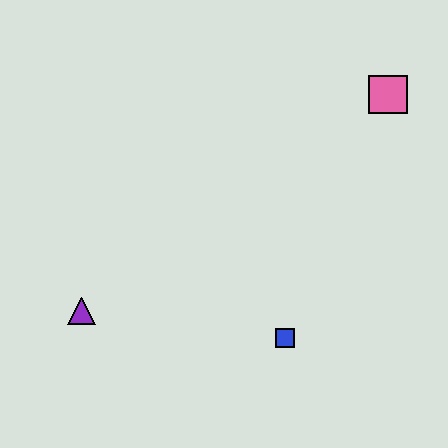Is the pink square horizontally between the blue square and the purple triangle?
No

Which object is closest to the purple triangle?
The blue square is closest to the purple triangle.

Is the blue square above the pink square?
No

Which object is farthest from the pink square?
The purple triangle is farthest from the pink square.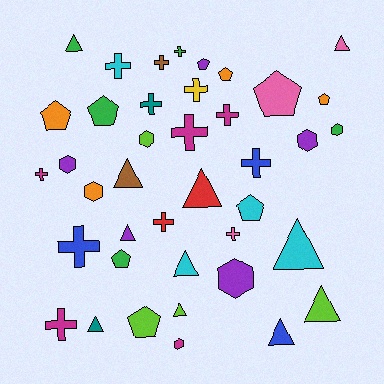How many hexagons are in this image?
There are 7 hexagons.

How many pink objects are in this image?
There are 3 pink objects.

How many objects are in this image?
There are 40 objects.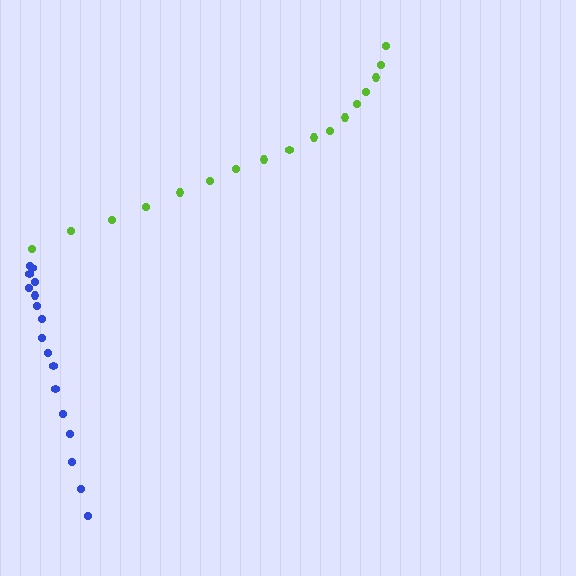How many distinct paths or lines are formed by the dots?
There are 2 distinct paths.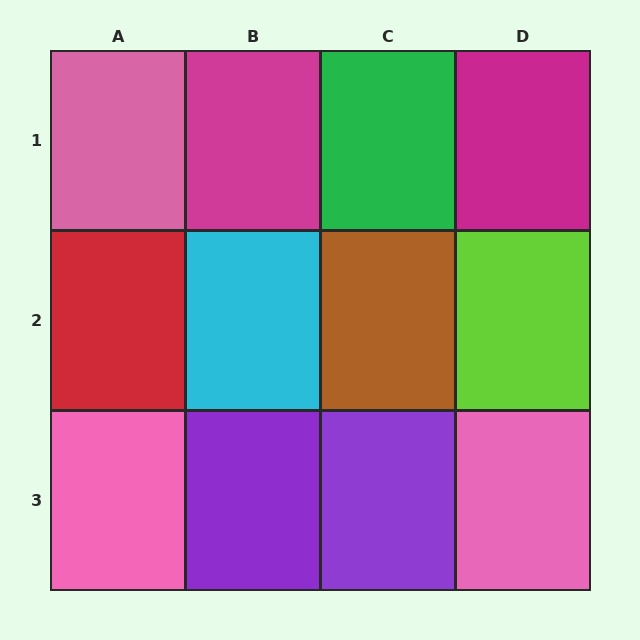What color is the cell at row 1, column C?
Green.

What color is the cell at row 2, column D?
Lime.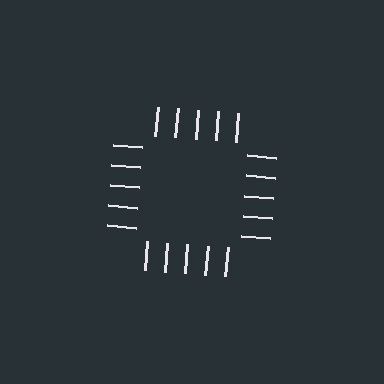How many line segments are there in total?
20 — 5 along each of the 4 edges.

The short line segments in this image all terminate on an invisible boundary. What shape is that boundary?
An illusory square — the line segments terminate on its edges but no continuous stroke is drawn.